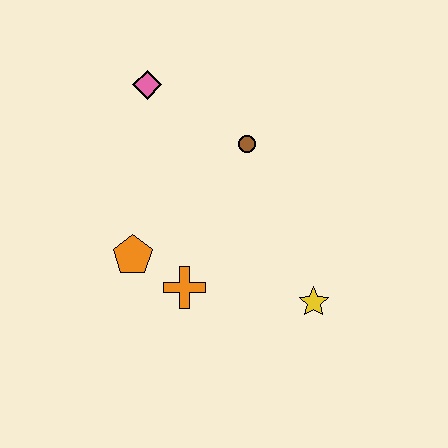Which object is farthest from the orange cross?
The pink diamond is farthest from the orange cross.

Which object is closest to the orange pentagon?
The orange cross is closest to the orange pentagon.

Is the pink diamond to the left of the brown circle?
Yes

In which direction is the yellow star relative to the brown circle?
The yellow star is below the brown circle.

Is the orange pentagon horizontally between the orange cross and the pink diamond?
No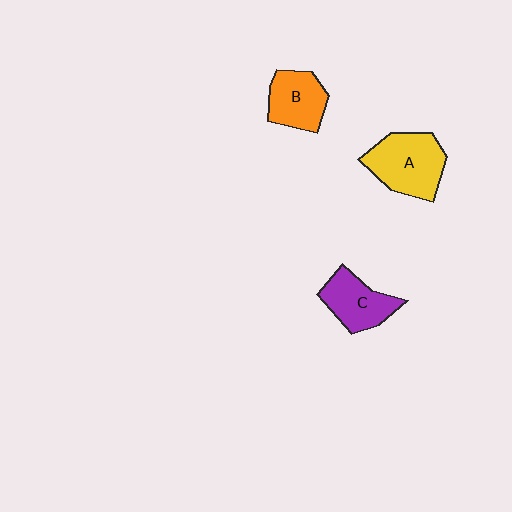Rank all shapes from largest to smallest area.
From largest to smallest: A (yellow), C (purple), B (orange).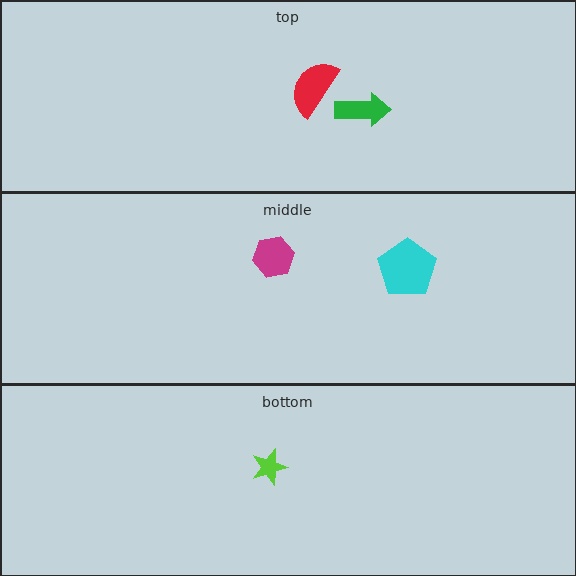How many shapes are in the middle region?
2.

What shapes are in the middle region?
The magenta hexagon, the cyan pentagon.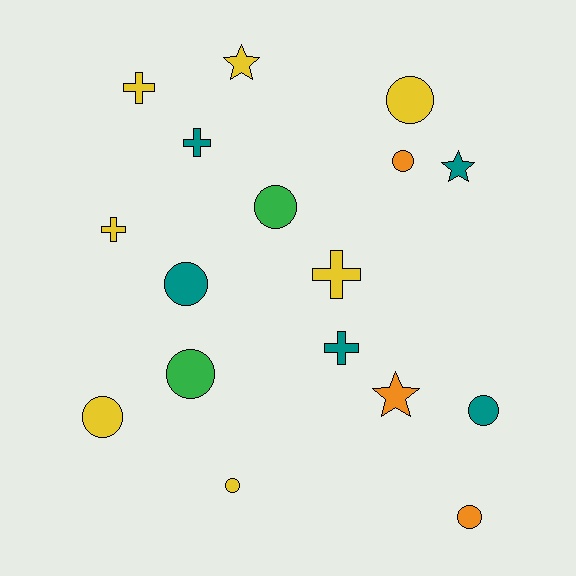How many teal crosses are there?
There are 2 teal crosses.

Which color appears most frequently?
Yellow, with 7 objects.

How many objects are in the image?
There are 17 objects.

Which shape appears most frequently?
Circle, with 9 objects.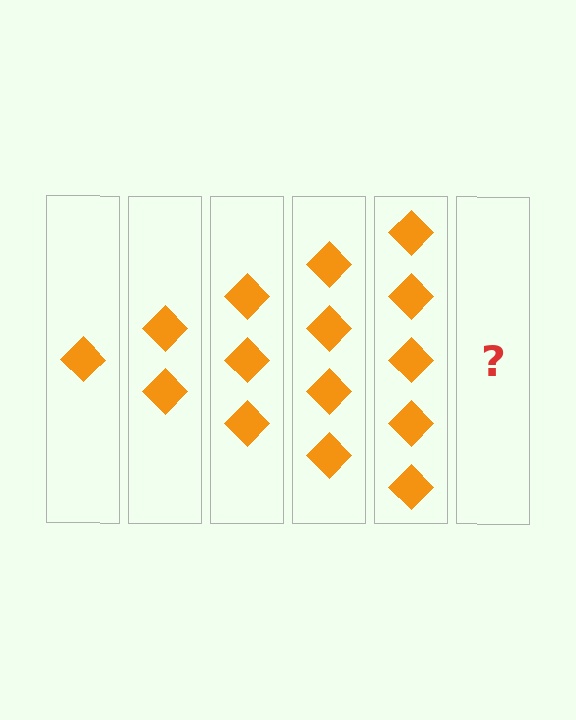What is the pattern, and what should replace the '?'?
The pattern is that each step adds one more diamond. The '?' should be 6 diamonds.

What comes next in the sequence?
The next element should be 6 diamonds.